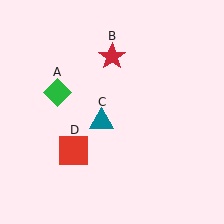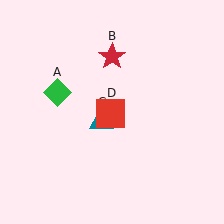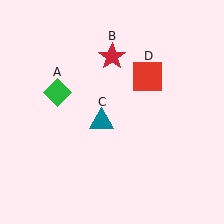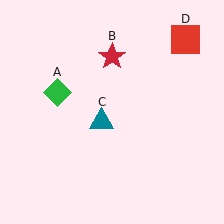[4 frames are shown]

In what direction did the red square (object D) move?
The red square (object D) moved up and to the right.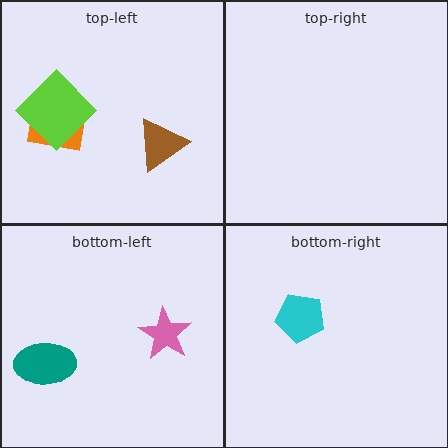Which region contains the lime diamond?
The top-left region.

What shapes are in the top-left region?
The orange rectangle, the brown triangle, the lime diamond.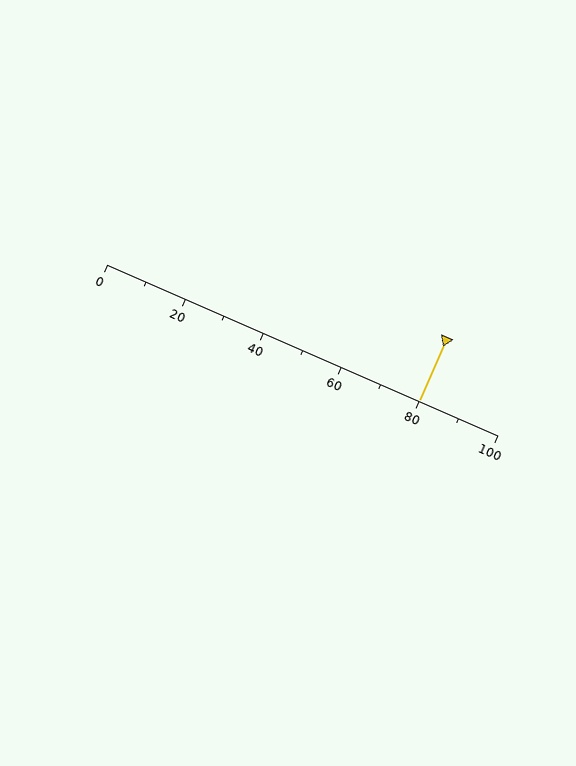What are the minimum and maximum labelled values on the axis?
The axis runs from 0 to 100.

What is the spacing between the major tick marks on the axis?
The major ticks are spaced 20 apart.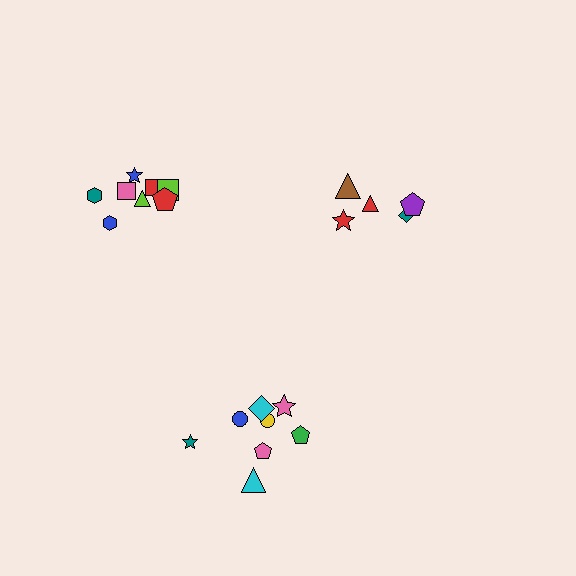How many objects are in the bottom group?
There are 8 objects.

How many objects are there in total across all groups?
There are 21 objects.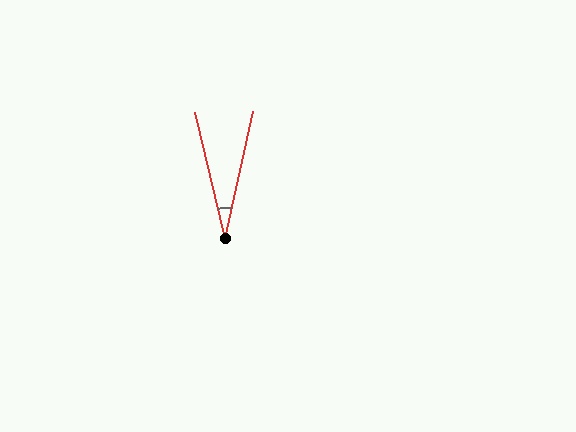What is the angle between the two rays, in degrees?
Approximately 26 degrees.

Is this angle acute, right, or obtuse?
It is acute.